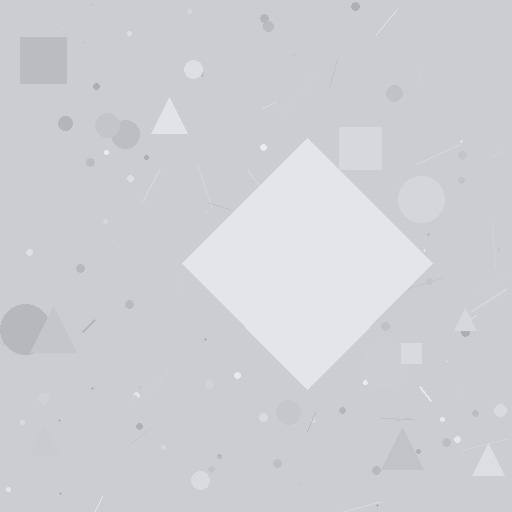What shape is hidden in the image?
A diamond is hidden in the image.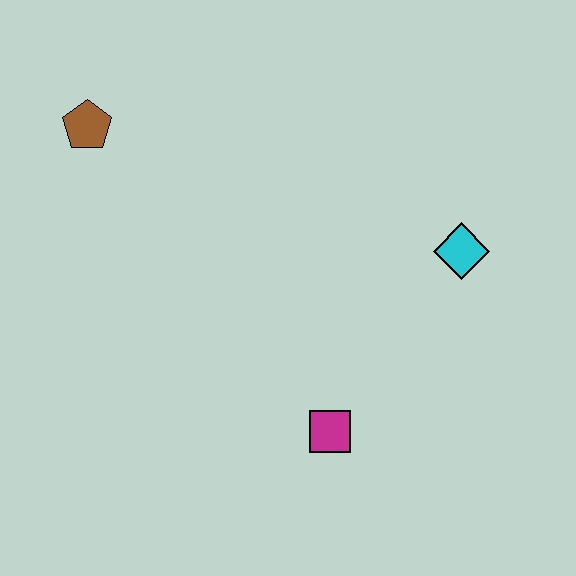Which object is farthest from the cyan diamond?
The brown pentagon is farthest from the cyan diamond.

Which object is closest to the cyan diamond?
The magenta square is closest to the cyan diamond.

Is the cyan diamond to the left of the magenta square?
No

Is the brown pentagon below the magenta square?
No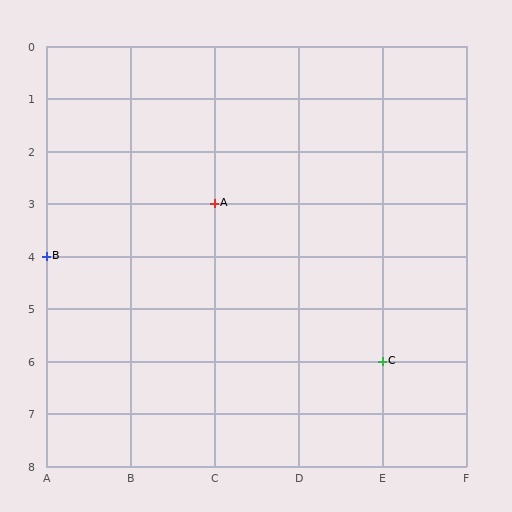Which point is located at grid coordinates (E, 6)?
Point C is at (E, 6).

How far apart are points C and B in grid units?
Points C and B are 4 columns and 2 rows apart (about 4.5 grid units diagonally).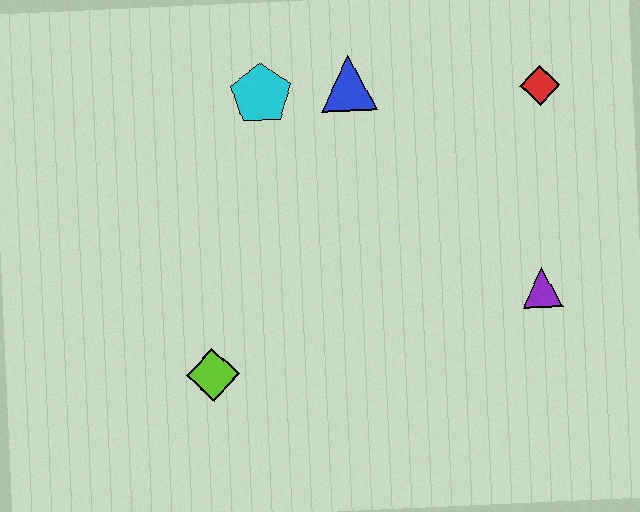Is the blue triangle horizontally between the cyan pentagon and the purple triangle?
Yes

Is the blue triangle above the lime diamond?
Yes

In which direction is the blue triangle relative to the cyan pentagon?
The blue triangle is to the right of the cyan pentagon.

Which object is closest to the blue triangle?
The cyan pentagon is closest to the blue triangle.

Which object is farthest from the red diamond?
The lime diamond is farthest from the red diamond.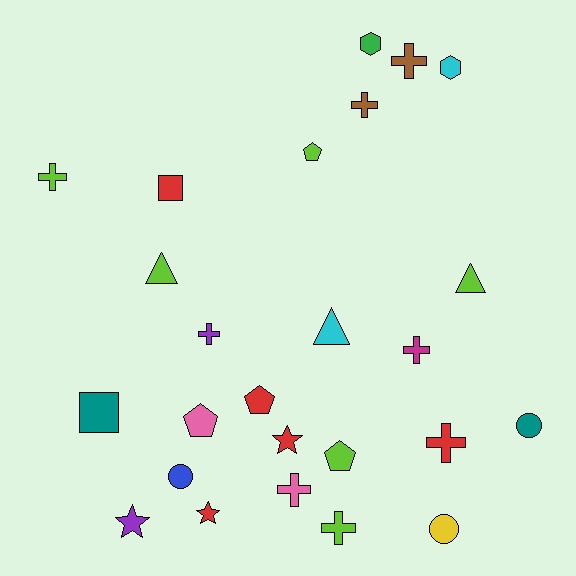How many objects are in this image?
There are 25 objects.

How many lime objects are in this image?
There are 6 lime objects.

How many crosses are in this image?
There are 8 crosses.